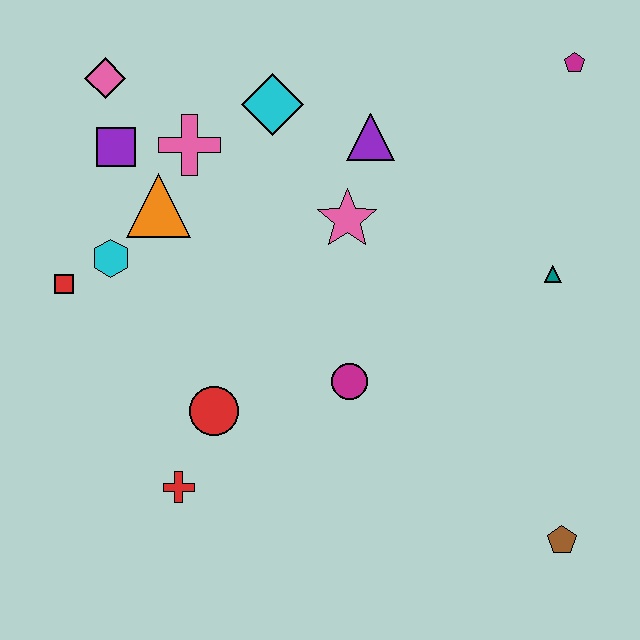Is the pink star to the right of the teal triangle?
No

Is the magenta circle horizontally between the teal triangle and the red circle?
Yes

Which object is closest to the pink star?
The purple triangle is closest to the pink star.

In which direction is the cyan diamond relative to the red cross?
The cyan diamond is above the red cross.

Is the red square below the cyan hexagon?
Yes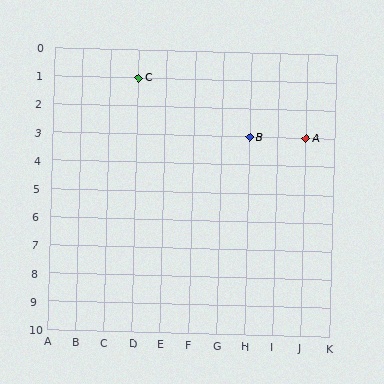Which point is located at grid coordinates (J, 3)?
Point A is at (J, 3).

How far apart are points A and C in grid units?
Points A and C are 6 columns and 2 rows apart (about 6.3 grid units diagonally).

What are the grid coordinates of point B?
Point B is at grid coordinates (H, 3).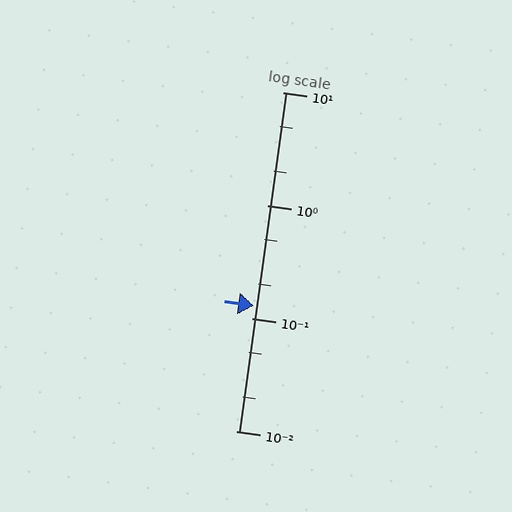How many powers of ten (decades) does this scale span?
The scale spans 3 decades, from 0.01 to 10.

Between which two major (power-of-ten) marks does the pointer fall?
The pointer is between 0.1 and 1.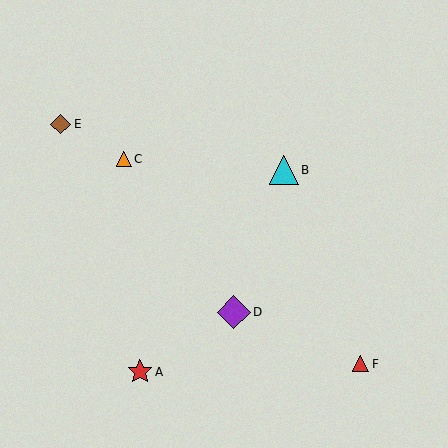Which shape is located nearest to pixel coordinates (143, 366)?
The red star (labeled A) at (140, 372) is nearest to that location.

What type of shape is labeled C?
Shape C is an orange triangle.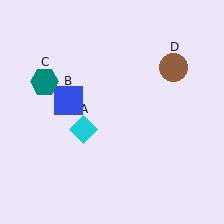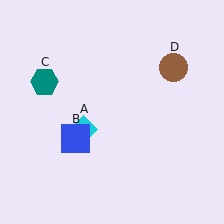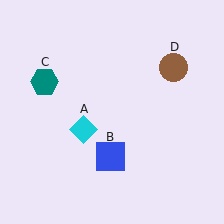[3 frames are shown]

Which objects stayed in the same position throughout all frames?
Cyan diamond (object A) and teal hexagon (object C) and brown circle (object D) remained stationary.